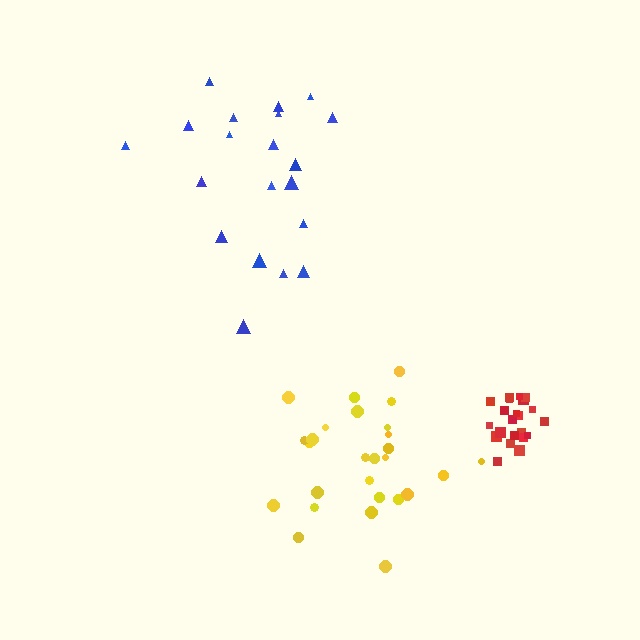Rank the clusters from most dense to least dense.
red, yellow, blue.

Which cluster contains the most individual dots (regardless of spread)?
Yellow (27).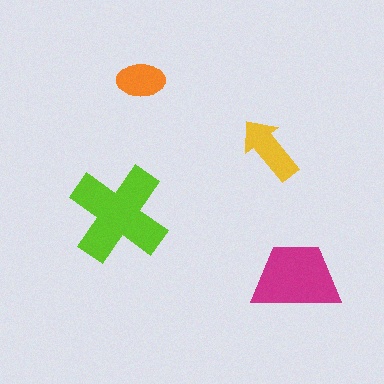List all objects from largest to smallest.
The lime cross, the magenta trapezoid, the yellow arrow, the orange ellipse.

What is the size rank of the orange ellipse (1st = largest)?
4th.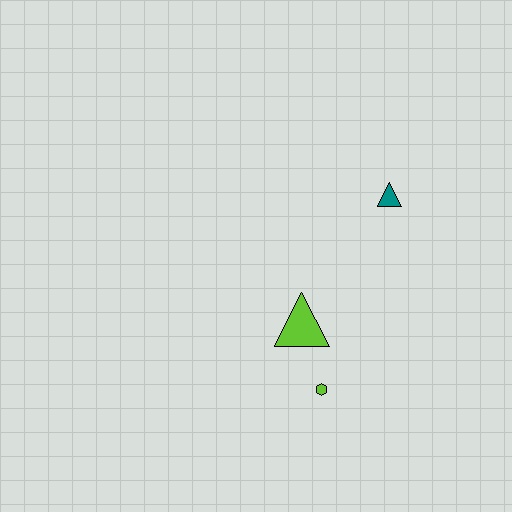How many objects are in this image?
There are 3 objects.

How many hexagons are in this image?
There is 1 hexagon.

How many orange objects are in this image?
There are no orange objects.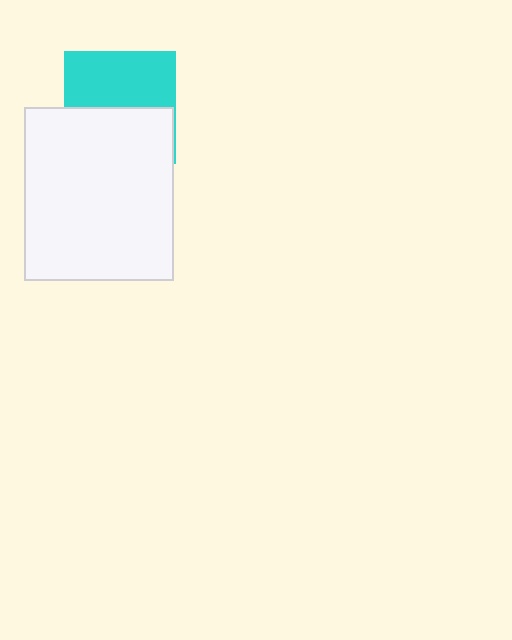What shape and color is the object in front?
The object in front is a white rectangle.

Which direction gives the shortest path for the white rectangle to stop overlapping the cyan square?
Moving down gives the shortest separation.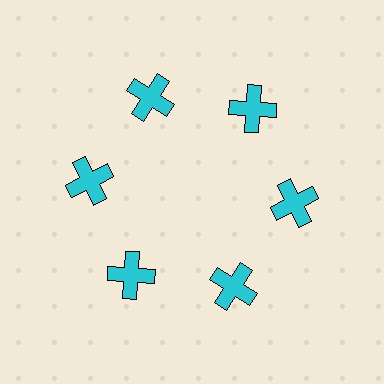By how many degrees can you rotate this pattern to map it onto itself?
The pattern maps onto itself every 60 degrees of rotation.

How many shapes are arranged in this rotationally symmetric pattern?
There are 6 shapes, arranged in 6 groups of 1.